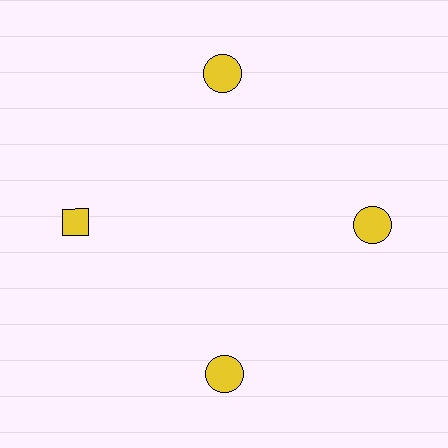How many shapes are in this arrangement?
There are 4 shapes arranged in a ring pattern.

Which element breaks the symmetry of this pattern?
The yellow diamond at roughly the 9 o'clock position breaks the symmetry. All other shapes are yellow circles.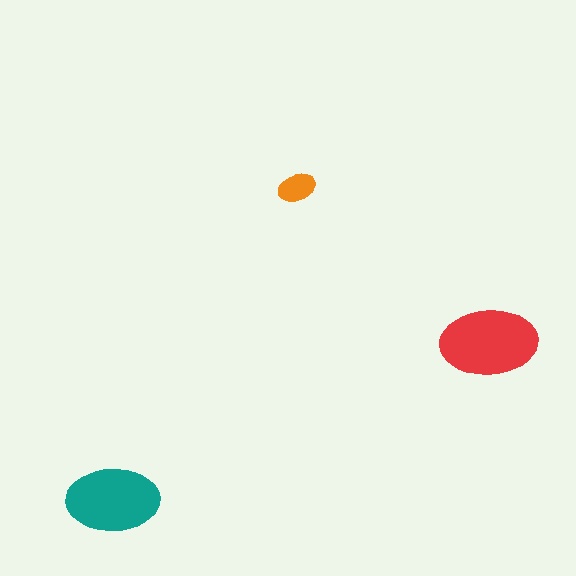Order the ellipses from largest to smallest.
the red one, the teal one, the orange one.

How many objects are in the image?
There are 3 objects in the image.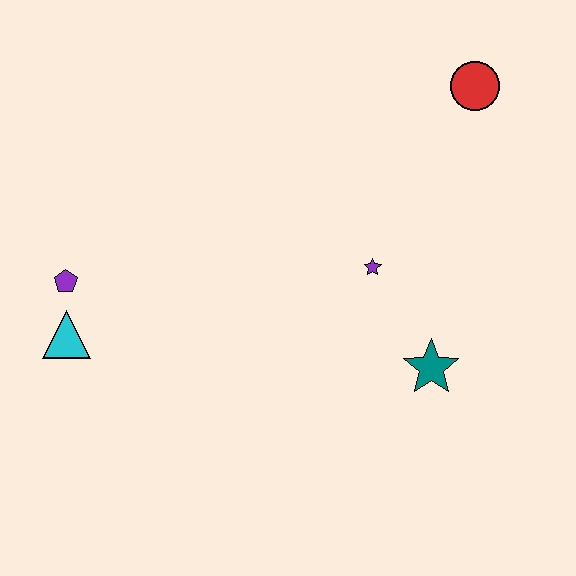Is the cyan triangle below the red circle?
Yes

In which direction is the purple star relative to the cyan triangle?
The purple star is to the right of the cyan triangle.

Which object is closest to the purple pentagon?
The cyan triangle is closest to the purple pentagon.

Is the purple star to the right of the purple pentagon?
Yes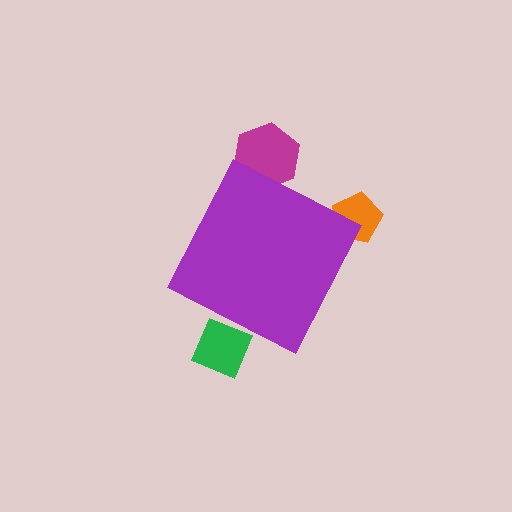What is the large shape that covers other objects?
A purple diamond.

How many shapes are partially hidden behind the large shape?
3 shapes are partially hidden.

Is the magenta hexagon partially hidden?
Yes, the magenta hexagon is partially hidden behind the purple diamond.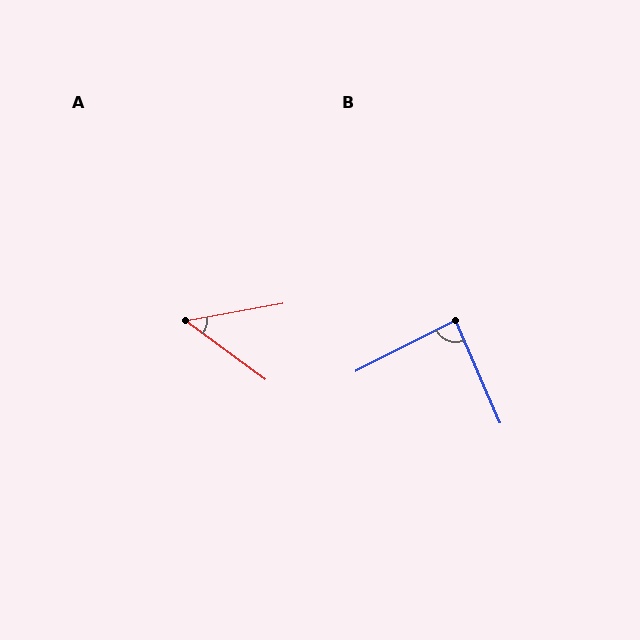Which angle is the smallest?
A, at approximately 46 degrees.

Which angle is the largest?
B, at approximately 87 degrees.